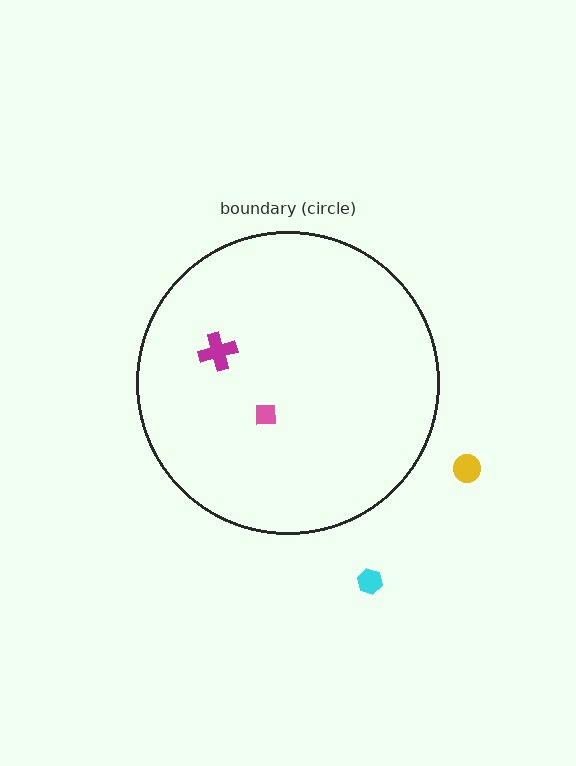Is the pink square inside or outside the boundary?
Inside.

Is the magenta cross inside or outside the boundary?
Inside.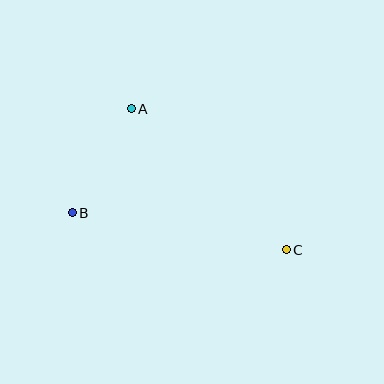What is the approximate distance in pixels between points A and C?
The distance between A and C is approximately 210 pixels.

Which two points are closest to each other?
Points A and B are closest to each other.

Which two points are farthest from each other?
Points B and C are farthest from each other.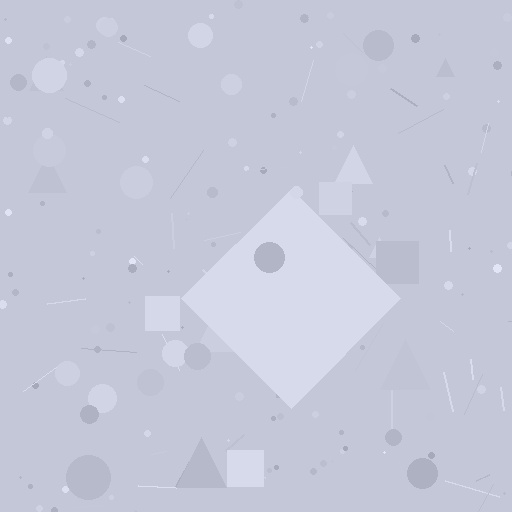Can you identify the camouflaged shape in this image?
The camouflaged shape is a diamond.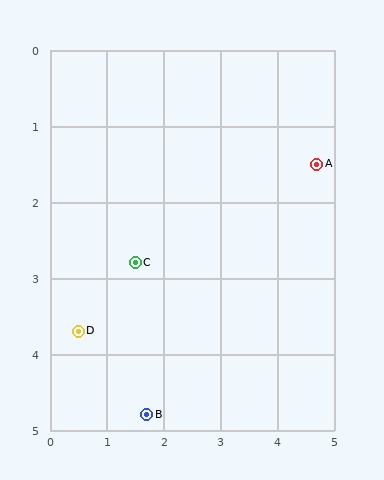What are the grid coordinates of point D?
Point D is at approximately (0.5, 3.7).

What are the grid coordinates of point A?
Point A is at approximately (4.7, 1.5).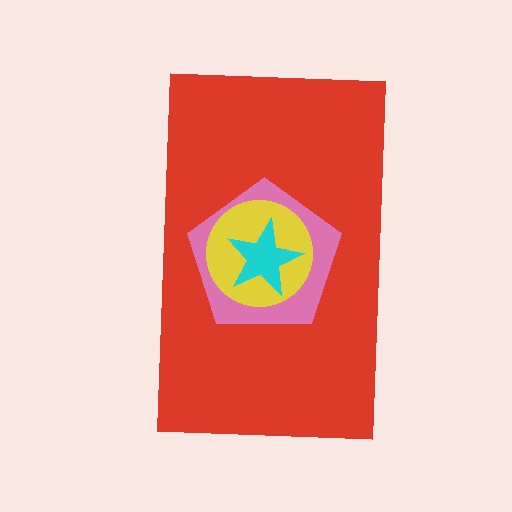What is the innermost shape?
The cyan star.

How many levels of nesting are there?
4.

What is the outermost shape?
The red rectangle.